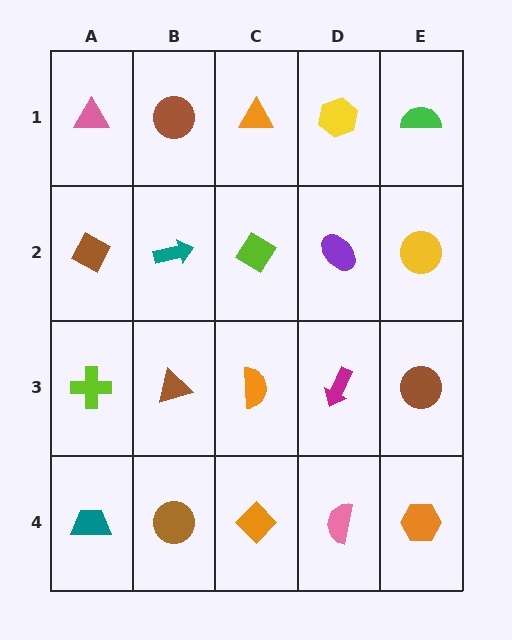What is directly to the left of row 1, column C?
A brown circle.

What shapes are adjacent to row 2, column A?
A pink triangle (row 1, column A), a lime cross (row 3, column A), a teal arrow (row 2, column B).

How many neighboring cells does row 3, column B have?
4.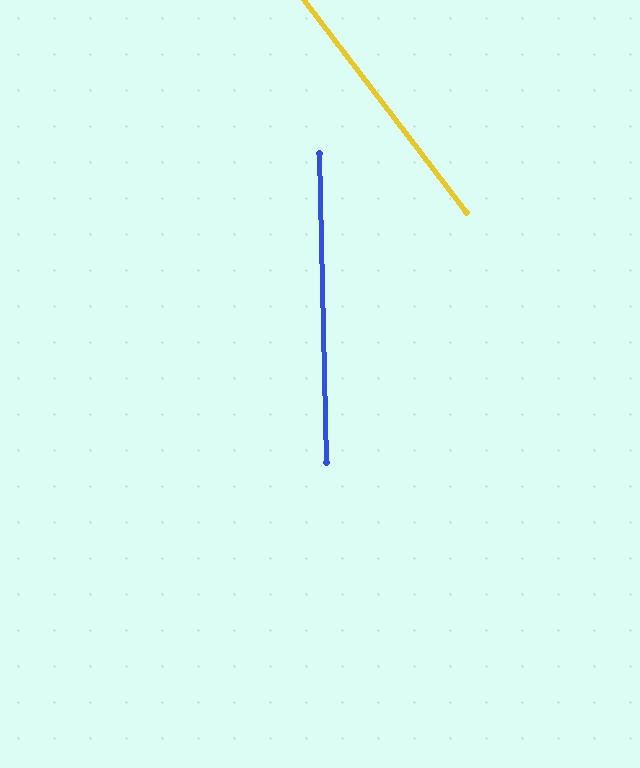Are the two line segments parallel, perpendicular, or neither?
Neither parallel nor perpendicular — they differ by about 36°.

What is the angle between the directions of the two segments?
Approximately 36 degrees.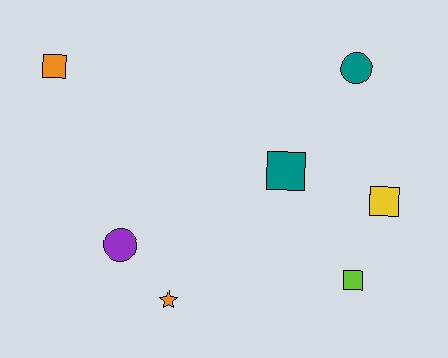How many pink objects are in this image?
There are no pink objects.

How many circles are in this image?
There are 2 circles.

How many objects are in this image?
There are 7 objects.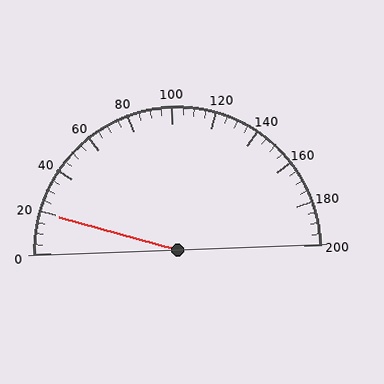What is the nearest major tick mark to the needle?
The nearest major tick mark is 20.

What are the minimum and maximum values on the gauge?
The gauge ranges from 0 to 200.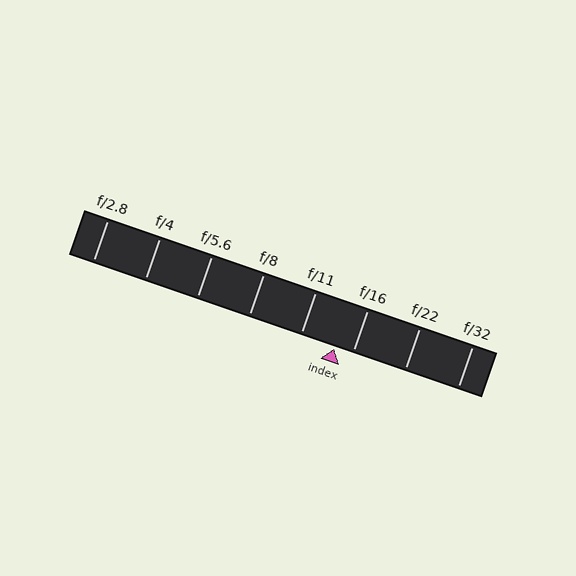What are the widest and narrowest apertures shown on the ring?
The widest aperture shown is f/2.8 and the narrowest is f/32.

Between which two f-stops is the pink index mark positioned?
The index mark is between f/11 and f/16.